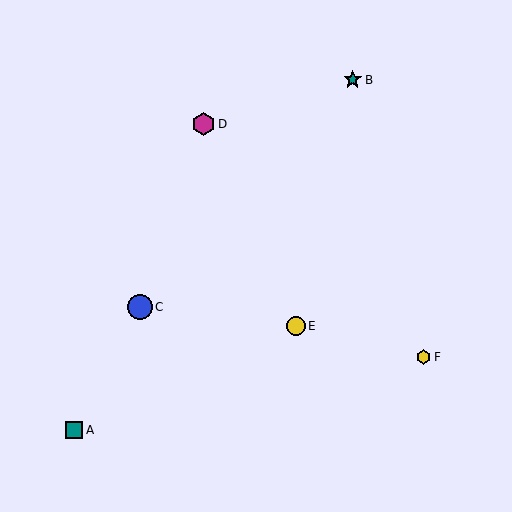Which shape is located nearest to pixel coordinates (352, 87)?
The teal star (labeled B) at (353, 80) is nearest to that location.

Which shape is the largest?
The blue circle (labeled C) is the largest.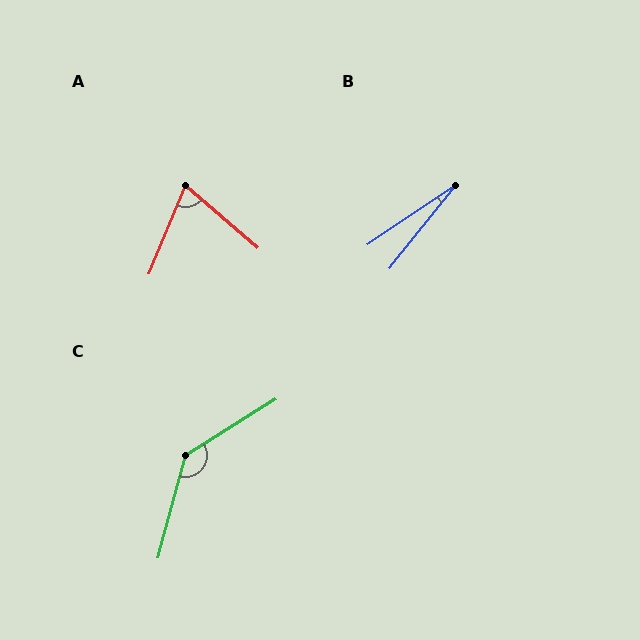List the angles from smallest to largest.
B (18°), A (72°), C (137°).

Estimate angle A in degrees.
Approximately 72 degrees.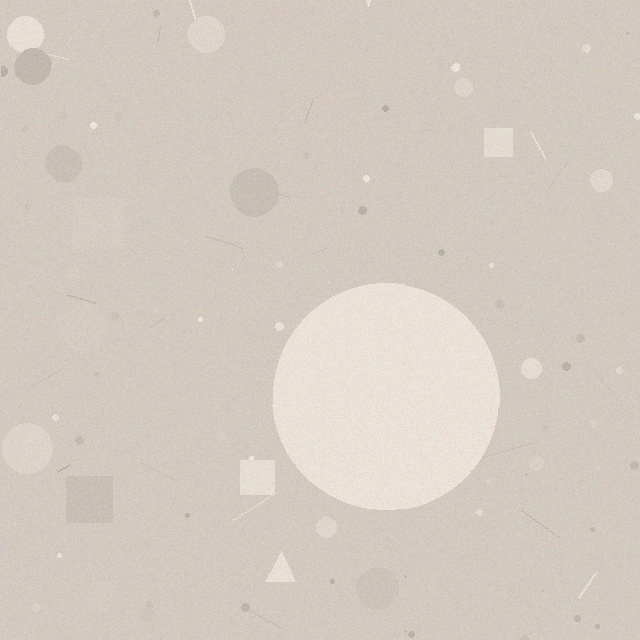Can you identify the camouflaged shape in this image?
The camouflaged shape is a circle.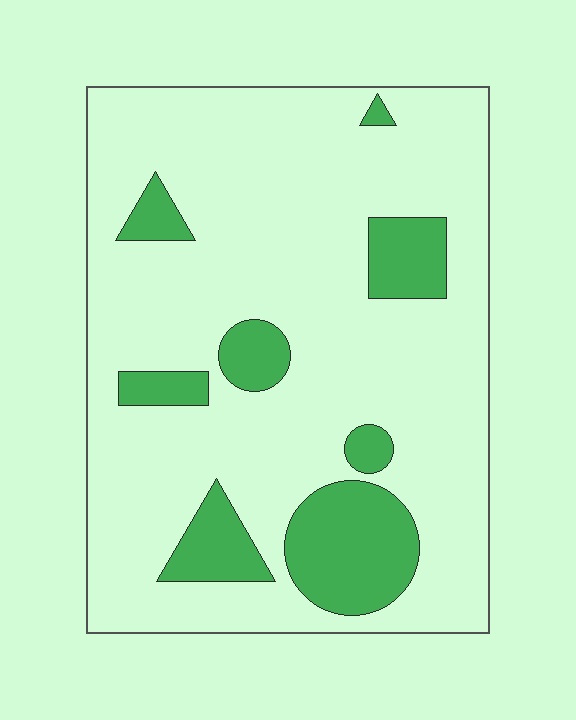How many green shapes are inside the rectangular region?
8.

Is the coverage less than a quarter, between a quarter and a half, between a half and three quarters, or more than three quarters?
Less than a quarter.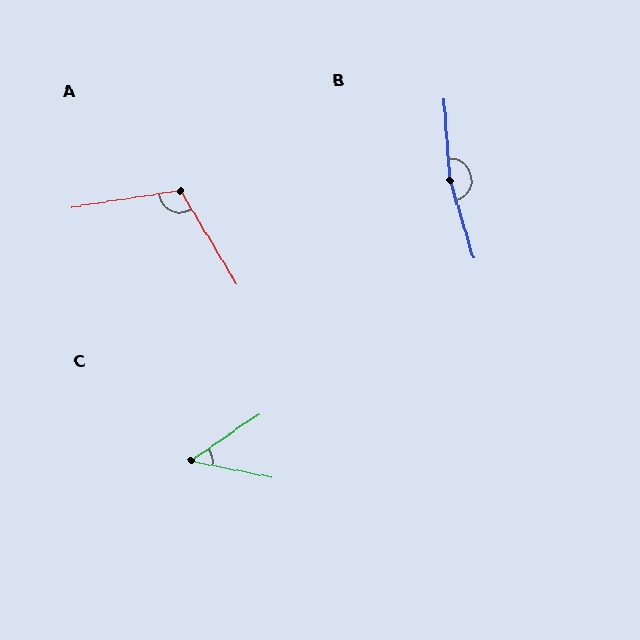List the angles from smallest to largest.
C (46°), A (112°), B (167°).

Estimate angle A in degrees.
Approximately 112 degrees.